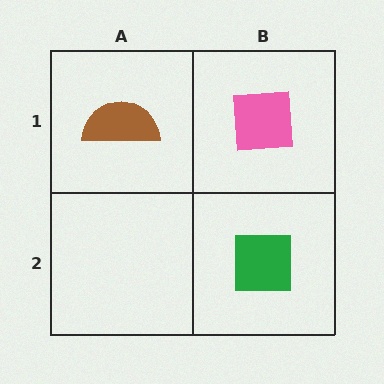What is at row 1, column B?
A pink square.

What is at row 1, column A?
A brown semicircle.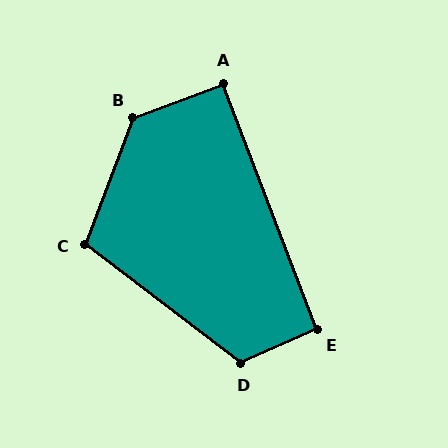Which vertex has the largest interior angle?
B, at approximately 131 degrees.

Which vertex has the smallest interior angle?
A, at approximately 90 degrees.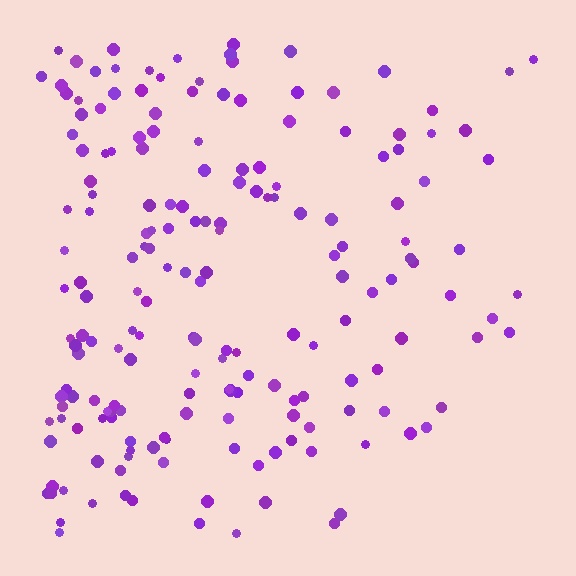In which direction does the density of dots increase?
From right to left, with the left side densest.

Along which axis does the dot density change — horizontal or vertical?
Horizontal.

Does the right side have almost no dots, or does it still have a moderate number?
Still a moderate number, just noticeably fewer than the left.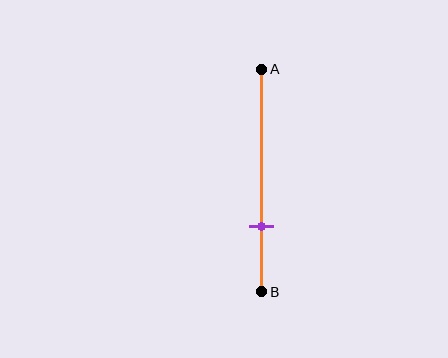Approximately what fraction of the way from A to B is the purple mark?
The purple mark is approximately 70% of the way from A to B.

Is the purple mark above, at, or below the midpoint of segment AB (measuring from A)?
The purple mark is below the midpoint of segment AB.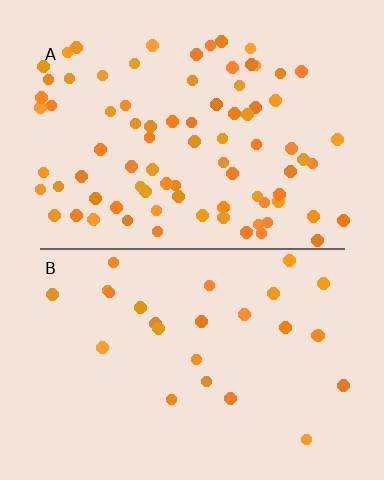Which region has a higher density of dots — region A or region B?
A (the top).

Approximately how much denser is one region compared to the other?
Approximately 3.1× — region A over region B.